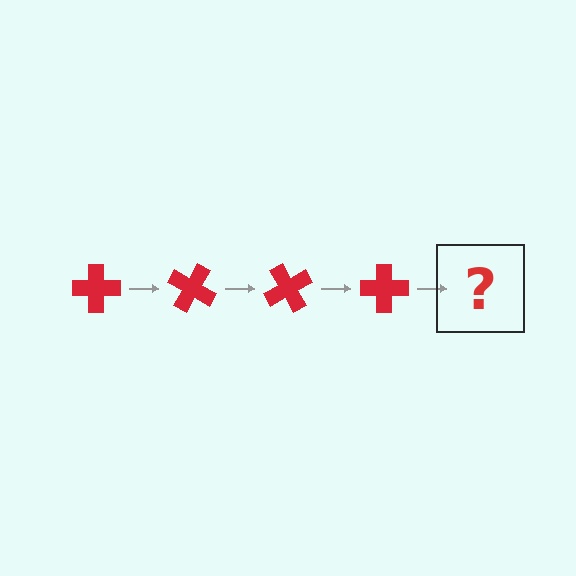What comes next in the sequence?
The next element should be a red cross rotated 120 degrees.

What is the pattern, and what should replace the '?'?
The pattern is that the cross rotates 30 degrees each step. The '?' should be a red cross rotated 120 degrees.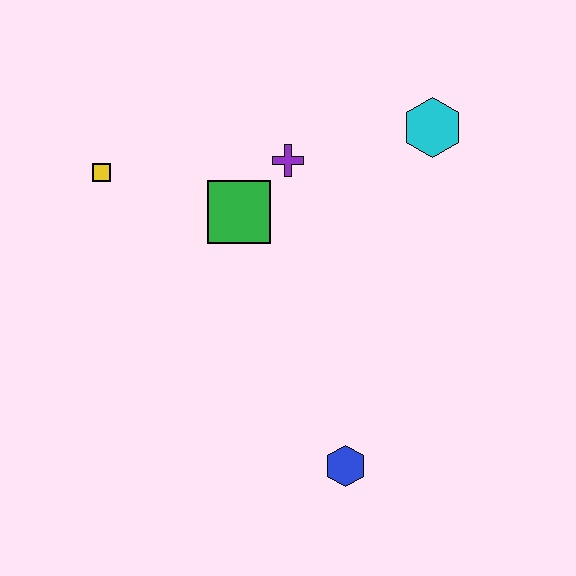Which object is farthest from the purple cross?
The blue hexagon is farthest from the purple cross.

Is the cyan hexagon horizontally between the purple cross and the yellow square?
No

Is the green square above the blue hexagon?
Yes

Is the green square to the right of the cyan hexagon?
No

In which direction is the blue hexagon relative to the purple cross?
The blue hexagon is below the purple cross.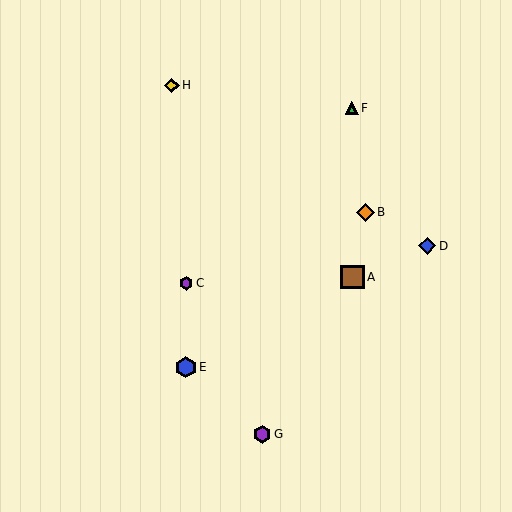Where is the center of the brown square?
The center of the brown square is at (352, 277).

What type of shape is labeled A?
Shape A is a brown square.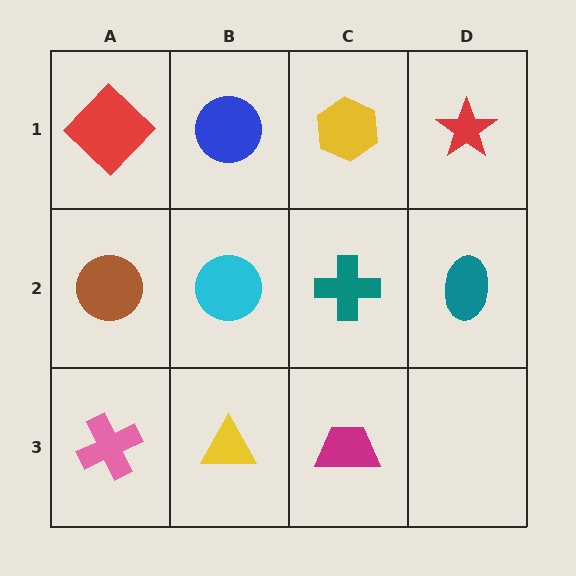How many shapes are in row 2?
4 shapes.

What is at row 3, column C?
A magenta trapezoid.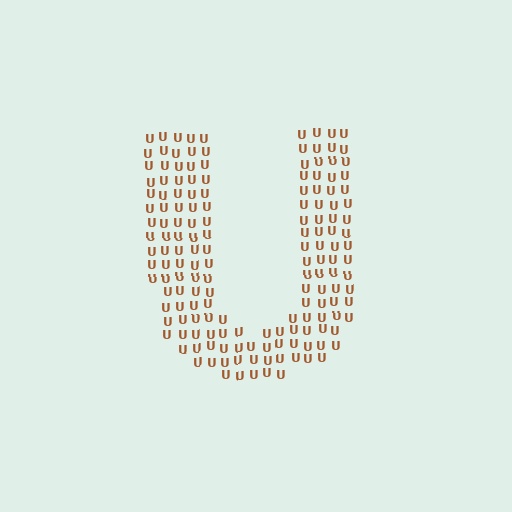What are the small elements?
The small elements are letter U's.